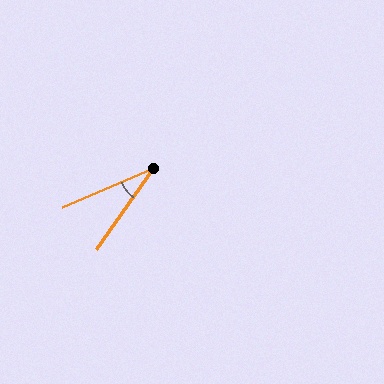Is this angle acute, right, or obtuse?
It is acute.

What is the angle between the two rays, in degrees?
Approximately 32 degrees.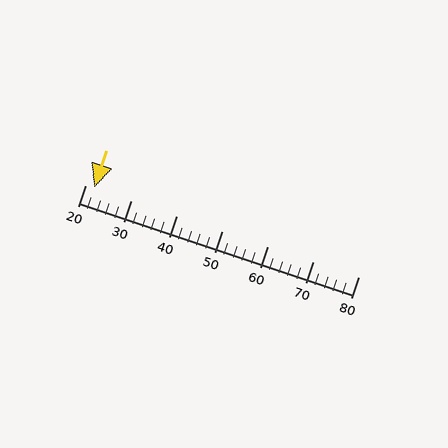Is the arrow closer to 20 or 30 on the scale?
The arrow is closer to 20.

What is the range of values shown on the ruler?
The ruler shows values from 20 to 80.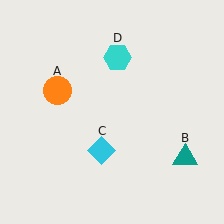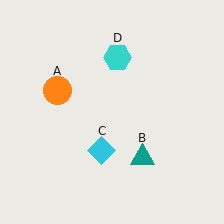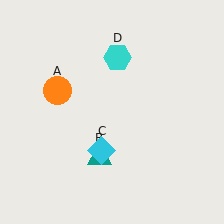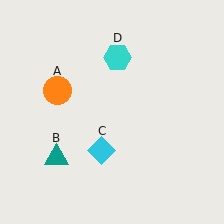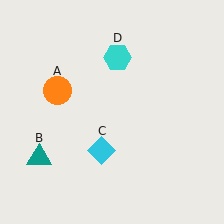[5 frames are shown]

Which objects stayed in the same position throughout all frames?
Orange circle (object A) and cyan diamond (object C) and cyan hexagon (object D) remained stationary.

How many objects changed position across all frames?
1 object changed position: teal triangle (object B).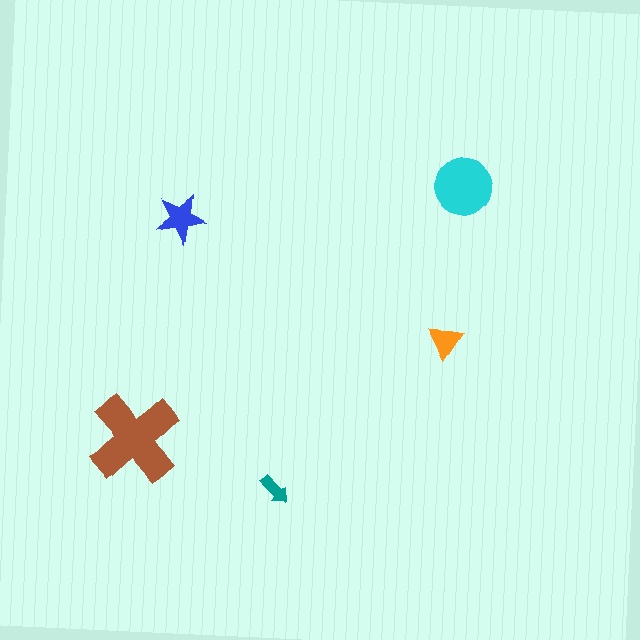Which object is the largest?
The brown cross.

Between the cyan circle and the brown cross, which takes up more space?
The brown cross.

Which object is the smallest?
The teal arrow.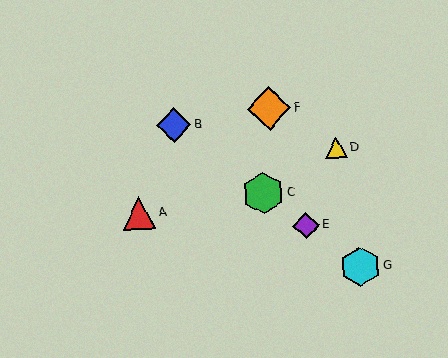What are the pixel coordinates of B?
Object B is at (174, 125).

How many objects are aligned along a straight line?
4 objects (B, C, E, G) are aligned along a straight line.